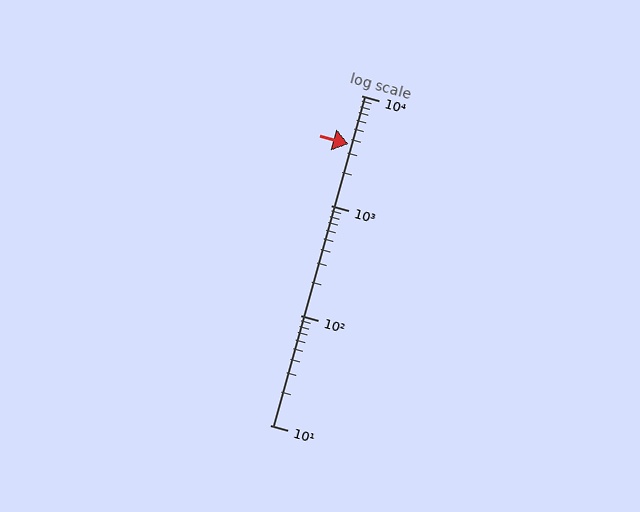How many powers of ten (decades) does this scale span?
The scale spans 3 decades, from 10 to 10000.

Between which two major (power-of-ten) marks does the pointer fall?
The pointer is between 1000 and 10000.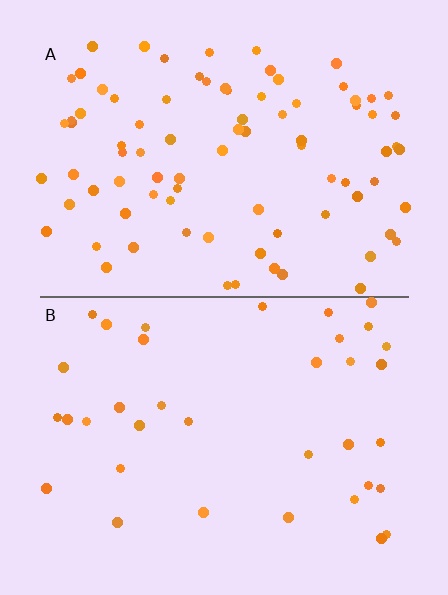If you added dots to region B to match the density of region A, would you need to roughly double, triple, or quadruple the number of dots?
Approximately double.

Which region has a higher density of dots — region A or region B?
A (the top).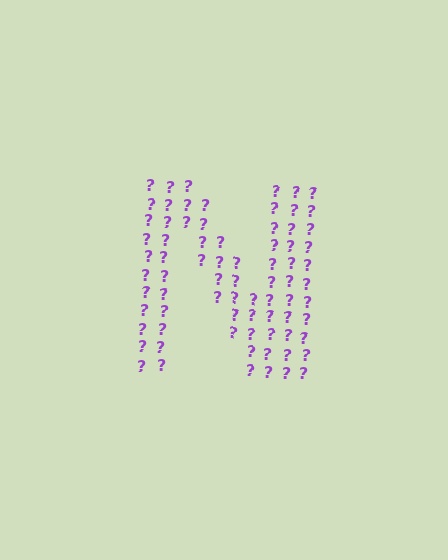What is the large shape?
The large shape is the letter N.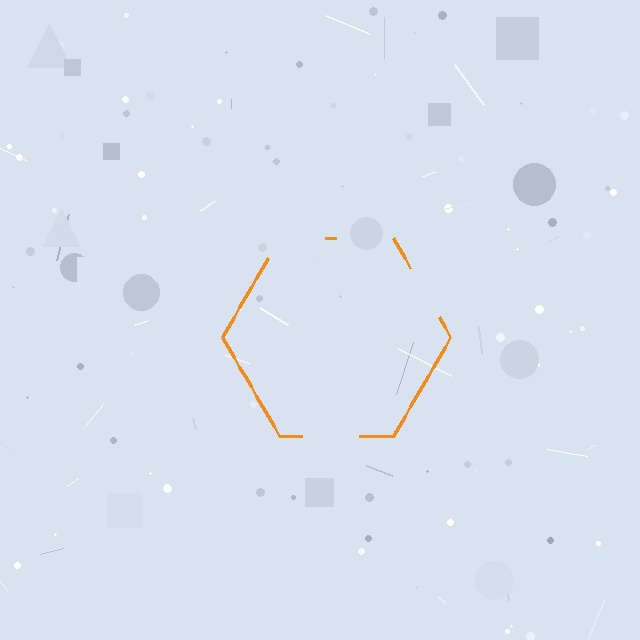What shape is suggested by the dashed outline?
The dashed outline suggests a hexagon.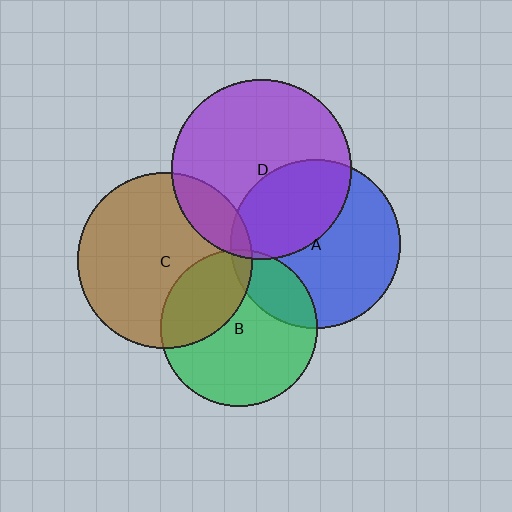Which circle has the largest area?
Circle D (purple).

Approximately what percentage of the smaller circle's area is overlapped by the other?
Approximately 15%.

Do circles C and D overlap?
Yes.